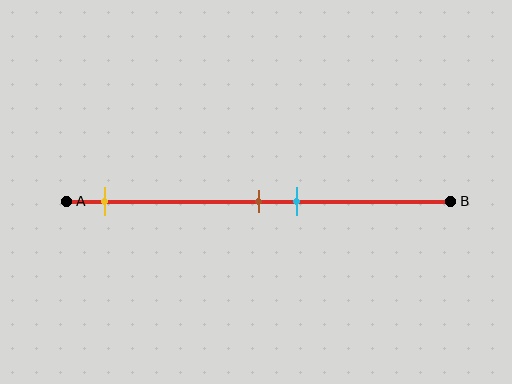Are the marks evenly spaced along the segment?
No, the marks are not evenly spaced.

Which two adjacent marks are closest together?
The brown and cyan marks are the closest adjacent pair.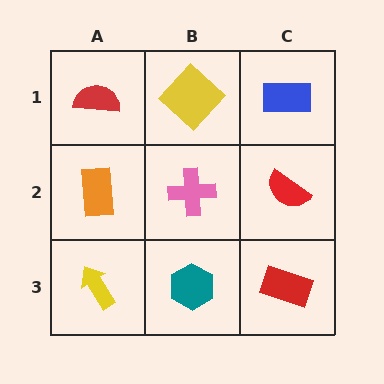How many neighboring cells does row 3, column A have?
2.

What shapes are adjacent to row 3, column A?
An orange rectangle (row 2, column A), a teal hexagon (row 3, column B).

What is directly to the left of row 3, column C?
A teal hexagon.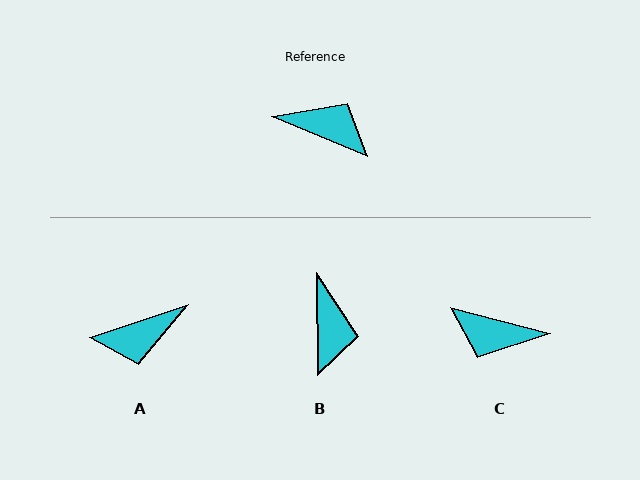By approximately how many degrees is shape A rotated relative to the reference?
Approximately 139 degrees clockwise.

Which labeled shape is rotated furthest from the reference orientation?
C, about 171 degrees away.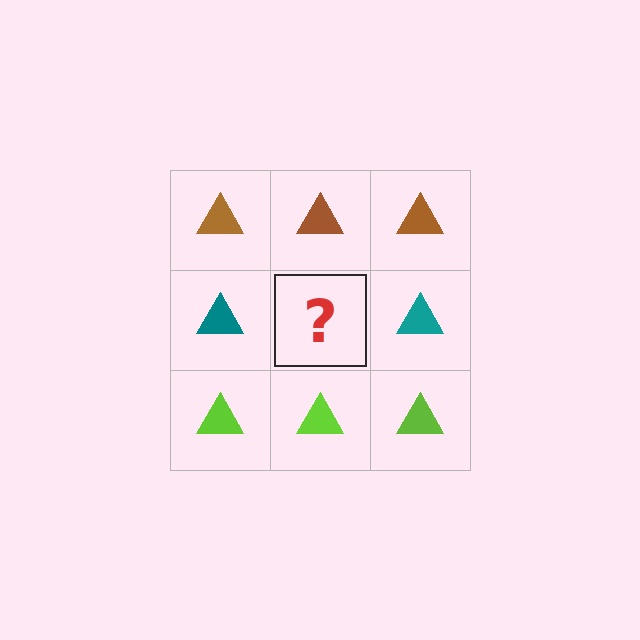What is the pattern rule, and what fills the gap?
The rule is that each row has a consistent color. The gap should be filled with a teal triangle.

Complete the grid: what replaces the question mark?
The question mark should be replaced with a teal triangle.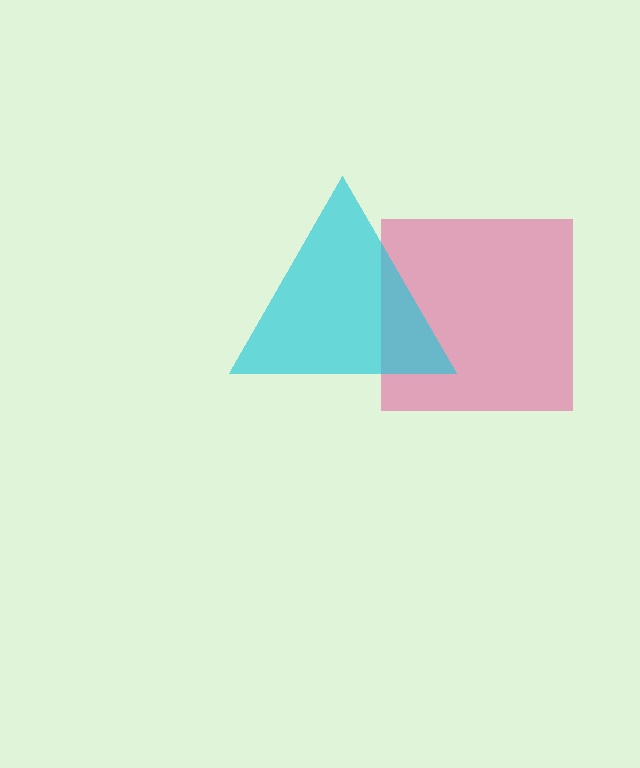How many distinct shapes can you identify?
There are 2 distinct shapes: a pink square, a cyan triangle.